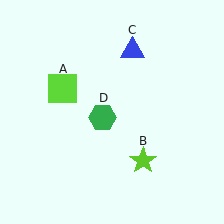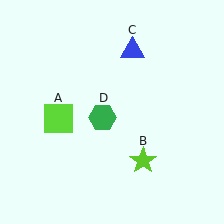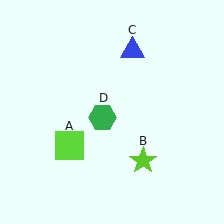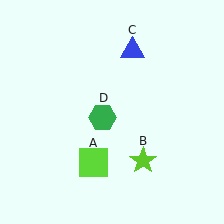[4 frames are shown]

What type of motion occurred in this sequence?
The lime square (object A) rotated counterclockwise around the center of the scene.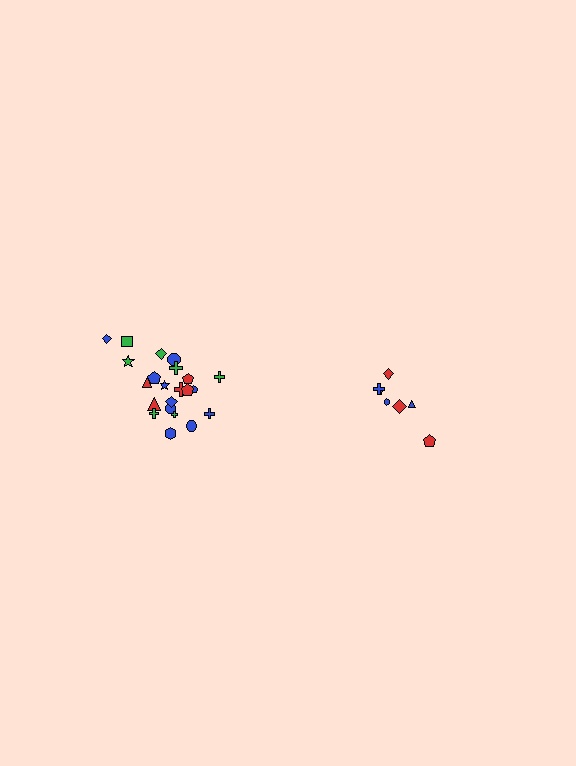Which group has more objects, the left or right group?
The left group.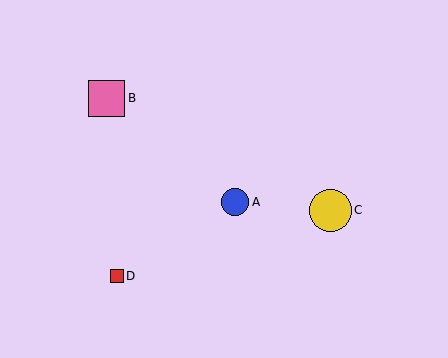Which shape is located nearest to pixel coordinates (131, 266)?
The red square (labeled D) at (117, 276) is nearest to that location.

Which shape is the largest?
The yellow circle (labeled C) is the largest.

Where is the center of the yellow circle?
The center of the yellow circle is at (330, 210).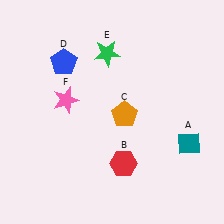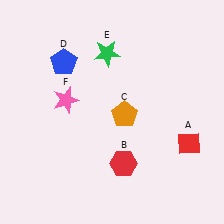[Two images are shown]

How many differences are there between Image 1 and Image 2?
There is 1 difference between the two images.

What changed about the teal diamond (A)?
In Image 1, A is teal. In Image 2, it changed to red.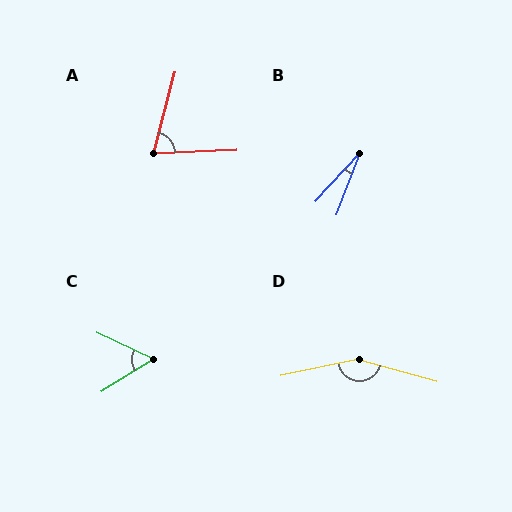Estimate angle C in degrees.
Approximately 56 degrees.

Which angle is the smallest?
B, at approximately 21 degrees.